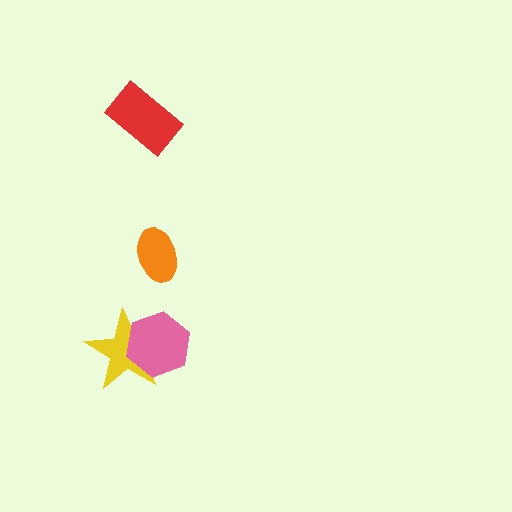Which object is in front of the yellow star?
The pink hexagon is in front of the yellow star.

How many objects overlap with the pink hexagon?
1 object overlaps with the pink hexagon.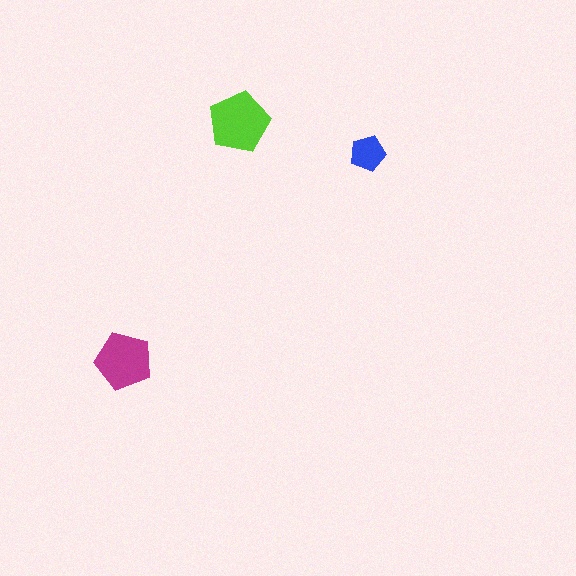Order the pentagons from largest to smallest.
the lime one, the magenta one, the blue one.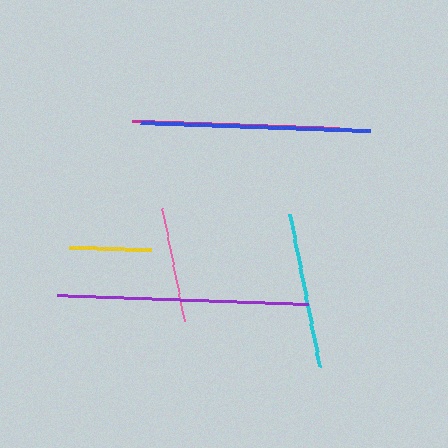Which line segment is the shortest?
The yellow line is the shortest at approximately 81 pixels.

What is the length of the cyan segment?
The cyan segment is approximately 155 pixels long.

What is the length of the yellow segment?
The yellow segment is approximately 81 pixels long.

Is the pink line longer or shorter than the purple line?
The purple line is longer than the pink line.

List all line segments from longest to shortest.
From longest to shortest: purple, blue, magenta, cyan, pink, yellow.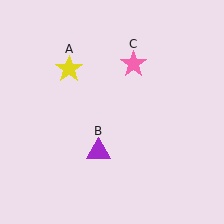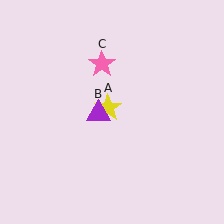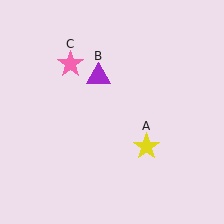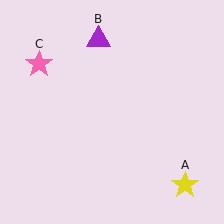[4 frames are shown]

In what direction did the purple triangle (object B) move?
The purple triangle (object B) moved up.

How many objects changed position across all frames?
3 objects changed position: yellow star (object A), purple triangle (object B), pink star (object C).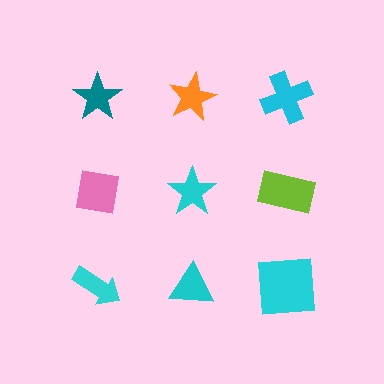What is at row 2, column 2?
A cyan star.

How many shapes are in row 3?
3 shapes.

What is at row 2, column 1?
A pink square.